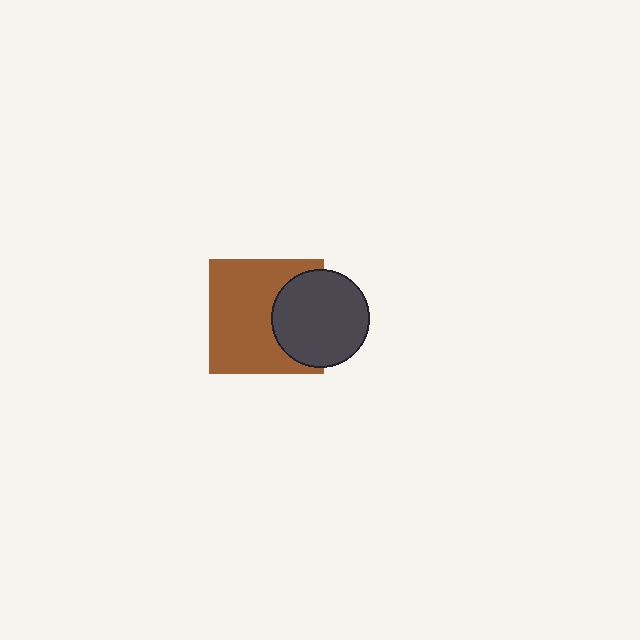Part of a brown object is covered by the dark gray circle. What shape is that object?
It is a square.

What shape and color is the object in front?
The object in front is a dark gray circle.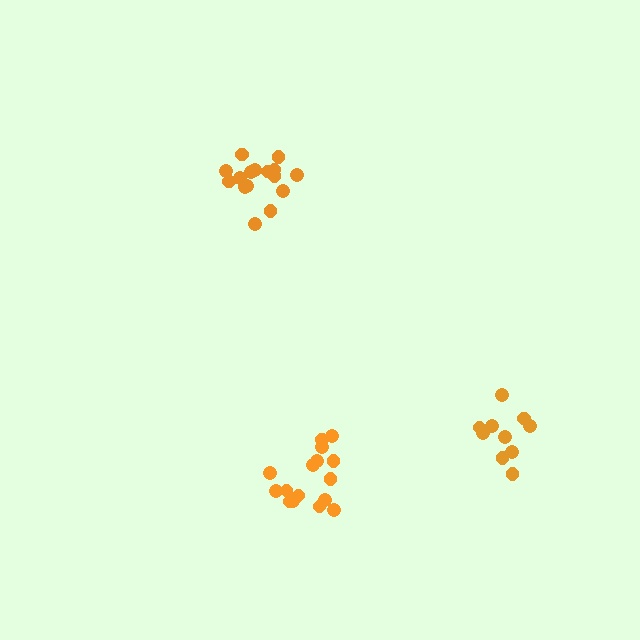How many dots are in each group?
Group 1: 16 dots, Group 2: 16 dots, Group 3: 10 dots (42 total).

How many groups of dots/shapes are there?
There are 3 groups.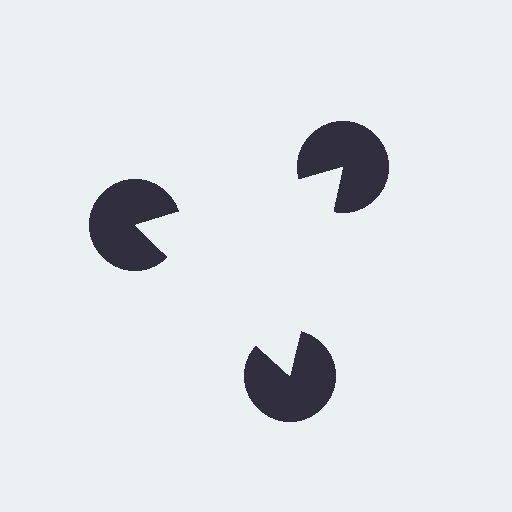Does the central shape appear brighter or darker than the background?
It typically appears slightly brighter than the background, even though no actual brightness change is drawn.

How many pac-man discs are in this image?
There are 3 — one at each vertex of the illusory triangle.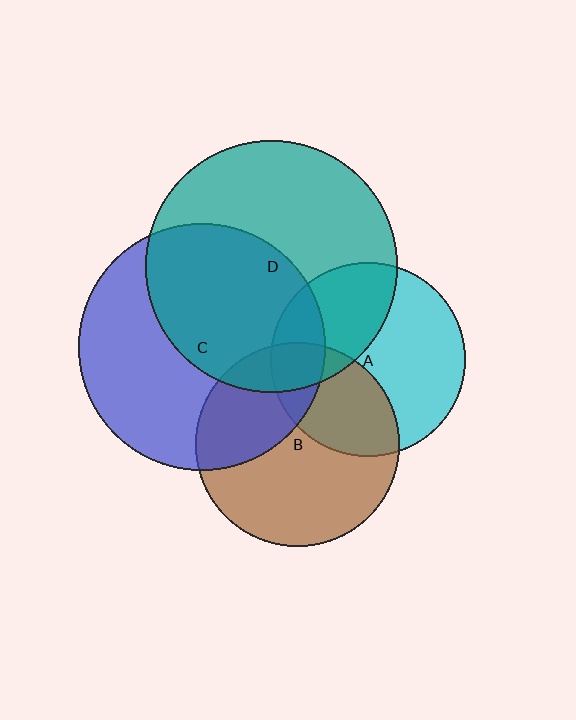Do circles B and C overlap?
Yes.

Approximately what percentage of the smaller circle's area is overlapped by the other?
Approximately 35%.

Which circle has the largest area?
Circle D (teal).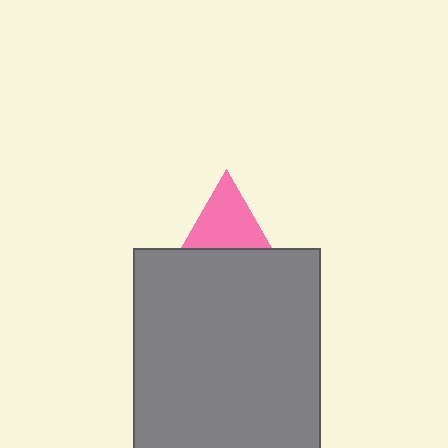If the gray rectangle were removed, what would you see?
You would see the complete pink triangle.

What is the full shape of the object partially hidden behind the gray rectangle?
The partially hidden object is a pink triangle.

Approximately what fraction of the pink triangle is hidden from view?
Roughly 54% of the pink triangle is hidden behind the gray rectangle.